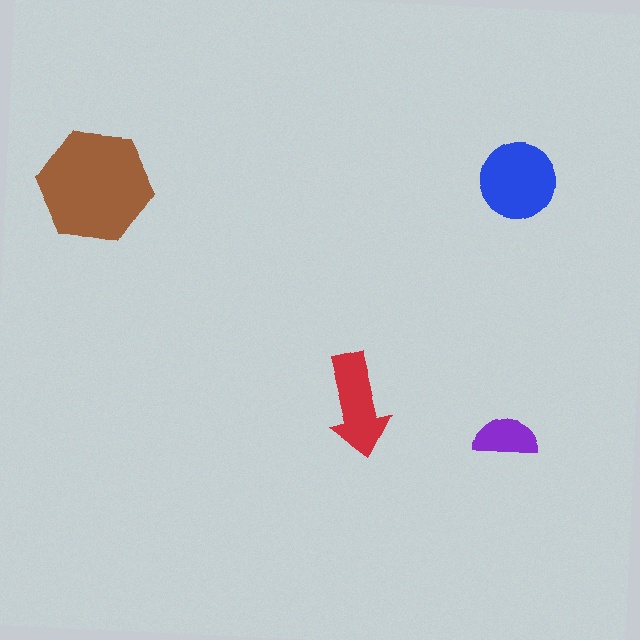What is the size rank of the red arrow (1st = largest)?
3rd.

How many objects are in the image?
There are 4 objects in the image.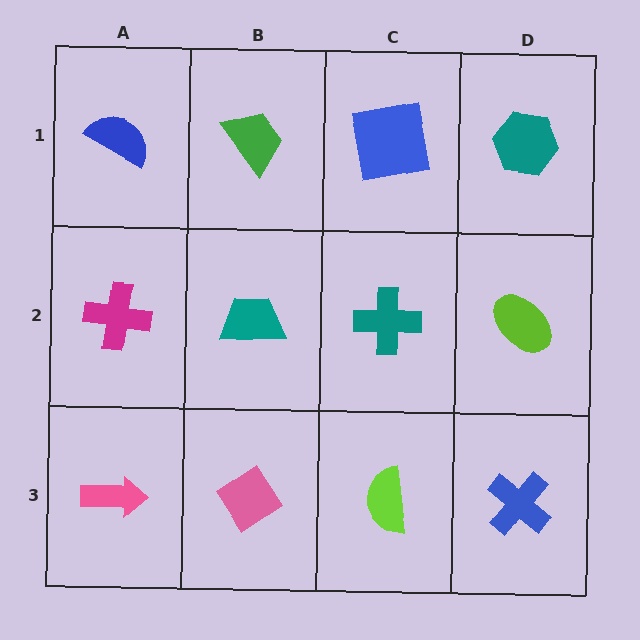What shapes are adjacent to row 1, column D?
A lime ellipse (row 2, column D), a blue square (row 1, column C).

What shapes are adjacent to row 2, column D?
A teal hexagon (row 1, column D), a blue cross (row 3, column D), a teal cross (row 2, column C).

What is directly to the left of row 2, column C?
A teal trapezoid.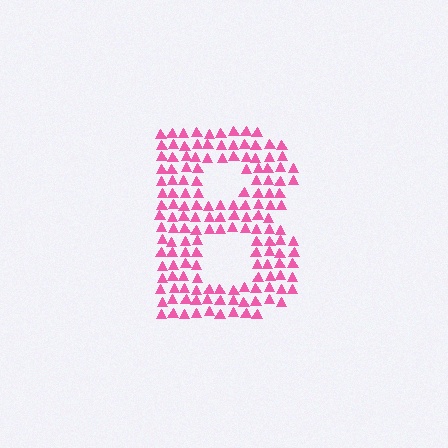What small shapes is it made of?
It is made of small triangles.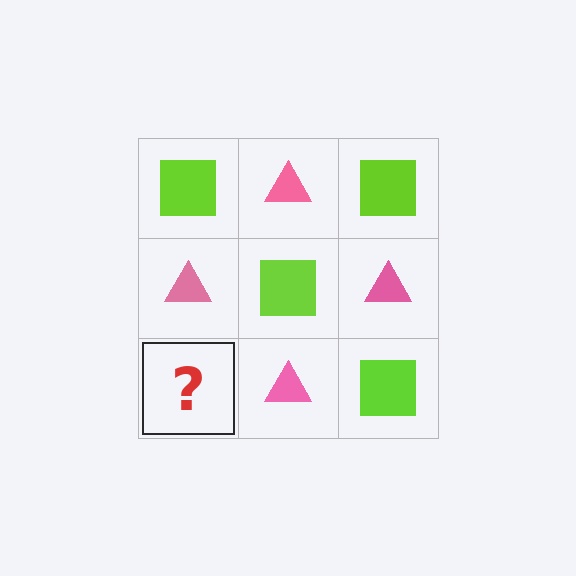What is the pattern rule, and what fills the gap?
The rule is that it alternates lime square and pink triangle in a checkerboard pattern. The gap should be filled with a lime square.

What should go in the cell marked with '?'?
The missing cell should contain a lime square.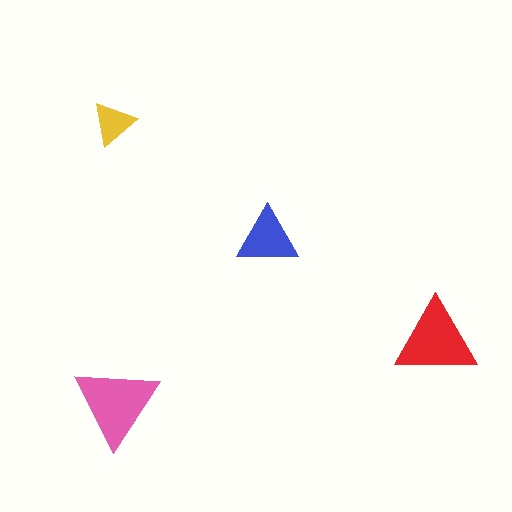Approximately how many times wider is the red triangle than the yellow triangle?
About 2 times wider.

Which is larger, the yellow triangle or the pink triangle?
The pink one.